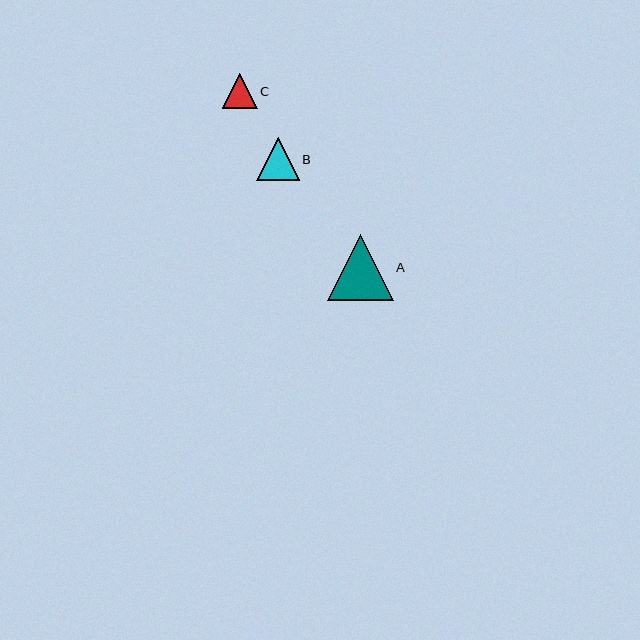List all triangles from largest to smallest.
From largest to smallest: A, B, C.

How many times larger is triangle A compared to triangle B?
Triangle A is approximately 1.5 times the size of triangle B.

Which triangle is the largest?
Triangle A is the largest with a size of approximately 66 pixels.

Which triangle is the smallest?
Triangle C is the smallest with a size of approximately 35 pixels.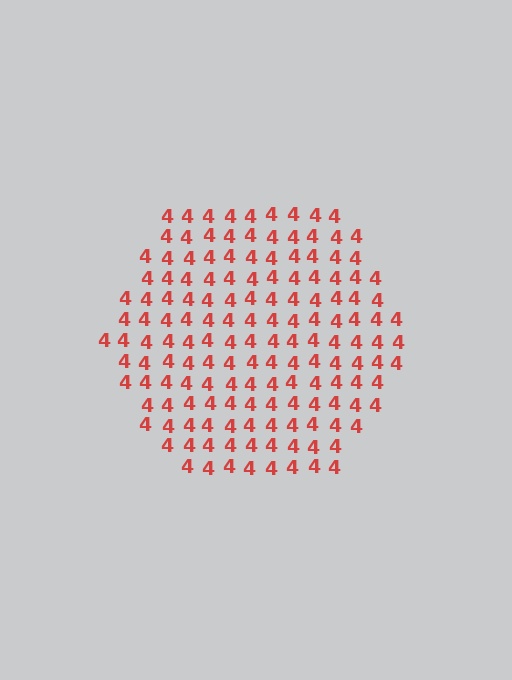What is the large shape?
The large shape is a hexagon.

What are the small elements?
The small elements are digit 4's.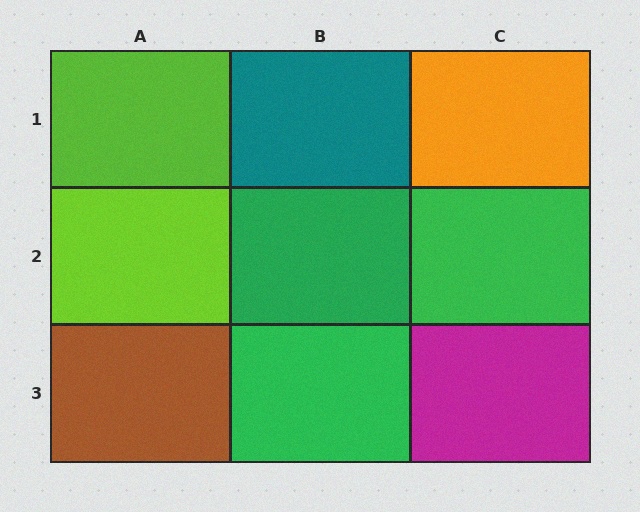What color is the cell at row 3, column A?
Brown.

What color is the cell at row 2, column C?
Green.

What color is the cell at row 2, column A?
Lime.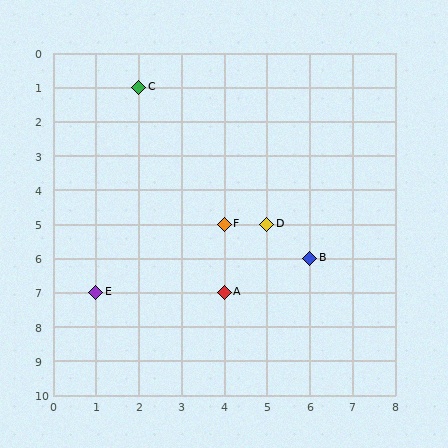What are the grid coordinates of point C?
Point C is at grid coordinates (2, 1).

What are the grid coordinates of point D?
Point D is at grid coordinates (5, 5).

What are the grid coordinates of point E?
Point E is at grid coordinates (1, 7).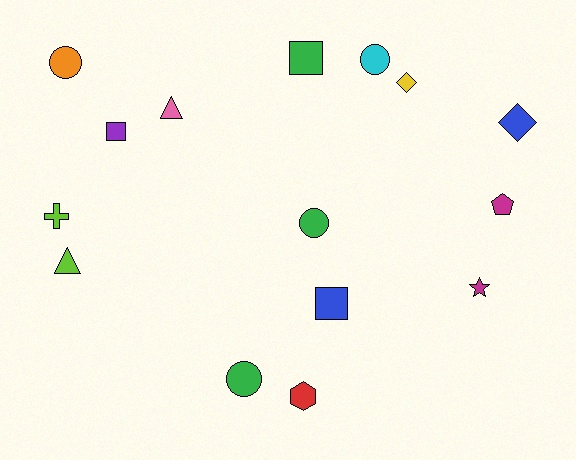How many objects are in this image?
There are 15 objects.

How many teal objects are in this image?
There are no teal objects.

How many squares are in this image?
There are 3 squares.